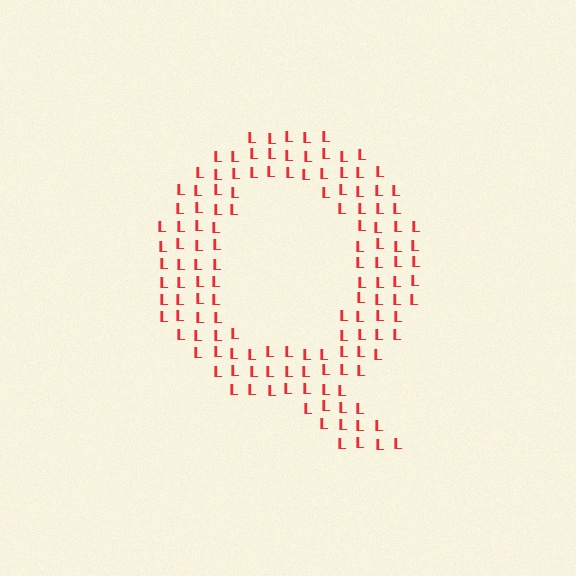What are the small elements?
The small elements are letter L's.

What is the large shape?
The large shape is the letter Q.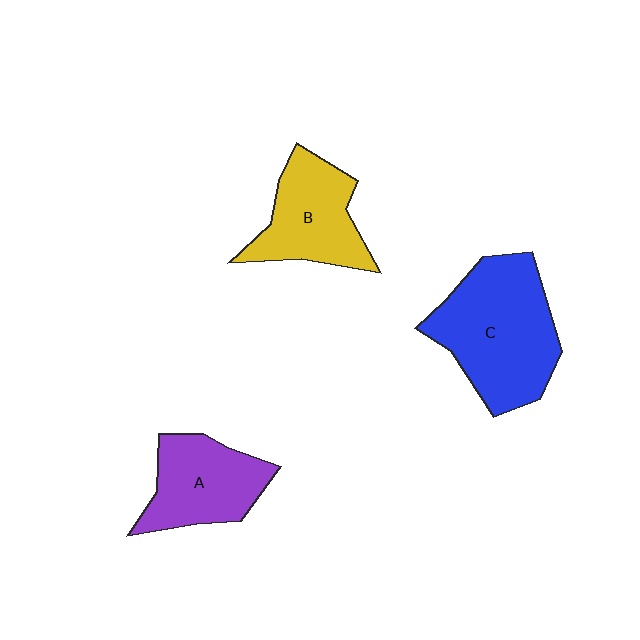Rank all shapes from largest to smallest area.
From largest to smallest: C (blue), B (yellow), A (purple).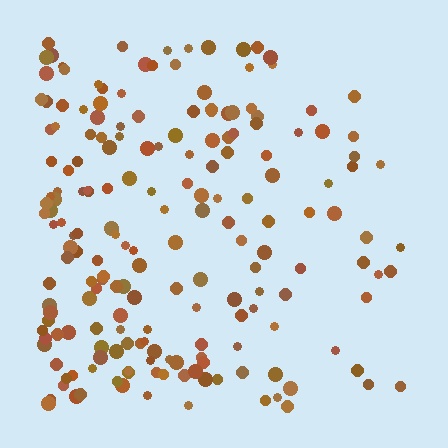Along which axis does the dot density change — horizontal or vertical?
Horizontal.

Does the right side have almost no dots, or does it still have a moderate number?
Still a moderate number, just noticeably fewer than the left.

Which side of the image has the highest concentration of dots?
The left.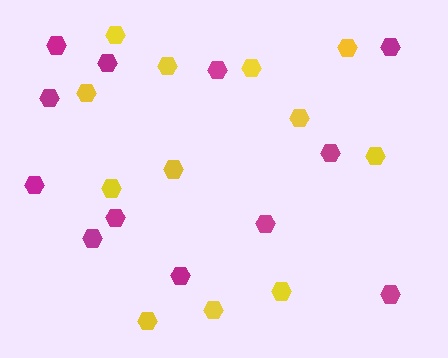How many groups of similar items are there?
There are 2 groups: one group of magenta hexagons (12) and one group of yellow hexagons (12).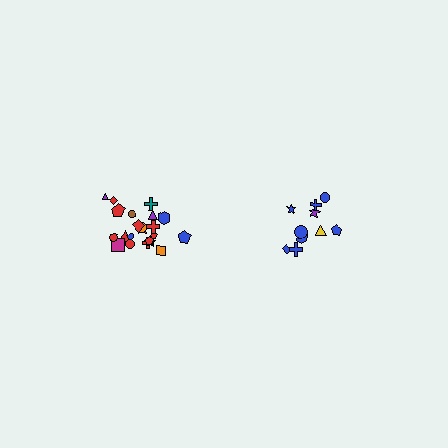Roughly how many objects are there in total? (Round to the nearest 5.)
Roughly 30 objects in total.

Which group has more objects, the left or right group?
The left group.